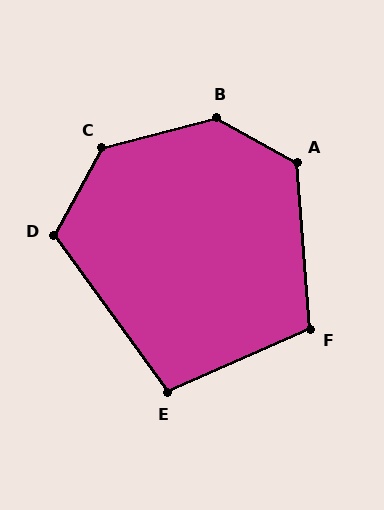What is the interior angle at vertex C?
Approximately 134 degrees (obtuse).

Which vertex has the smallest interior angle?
E, at approximately 102 degrees.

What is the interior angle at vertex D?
Approximately 115 degrees (obtuse).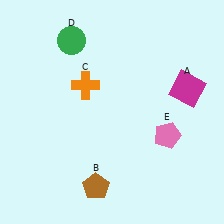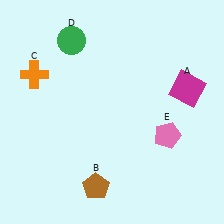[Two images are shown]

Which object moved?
The orange cross (C) moved left.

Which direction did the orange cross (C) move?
The orange cross (C) moved left.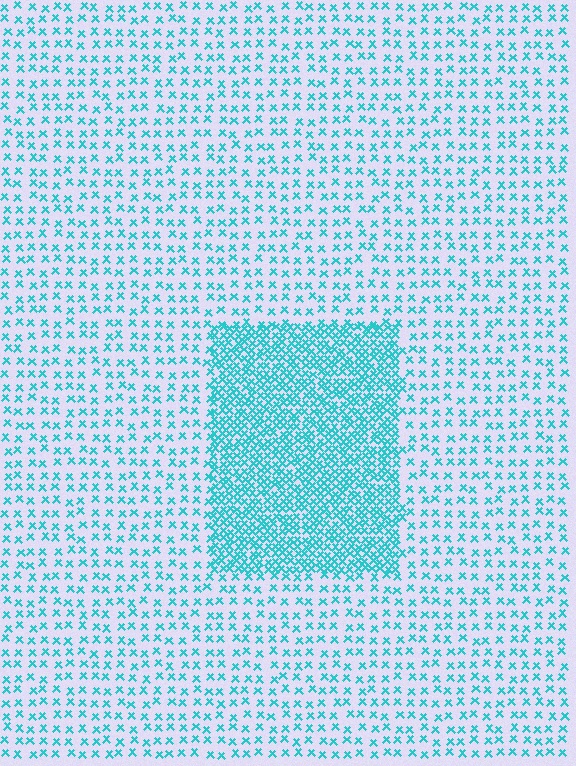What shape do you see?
I see a rectangle.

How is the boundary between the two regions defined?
The boundary is defined by a change in element density (approximately 2.8x ratio). All elements are the same color, size, and shape.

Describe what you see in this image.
The image contains small cyan elements arranged at two different densities. A rectangle-shaped region is visible where the elements are more densely packed than the surrounding area.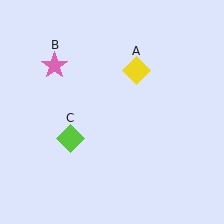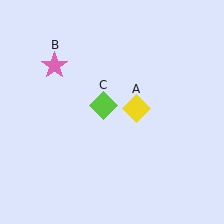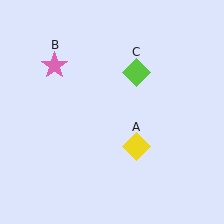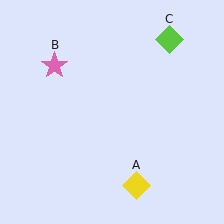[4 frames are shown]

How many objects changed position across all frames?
2 objects changed position: yellow diamond (object A), lime diamond (object C).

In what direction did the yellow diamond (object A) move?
The yellow diamond (object A) moved down.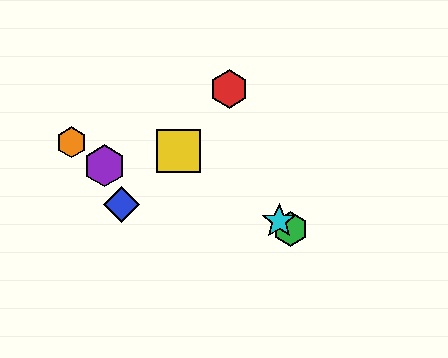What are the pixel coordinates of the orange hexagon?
The orange hexagon is at (71, 142).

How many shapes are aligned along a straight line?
3 shapes (the green hexagon, the yellow square, the cyan star) are aligned along a straight line.